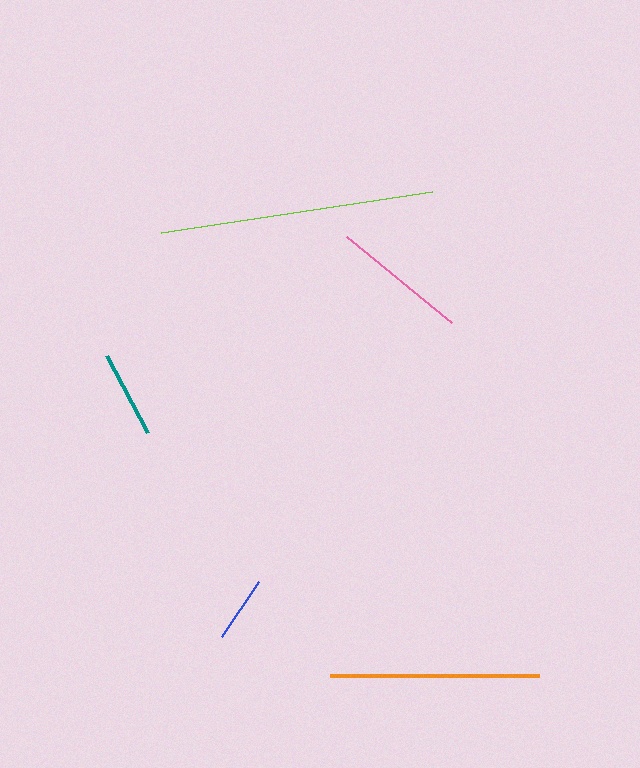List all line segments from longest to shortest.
From longest to shortest: lime, orange, pink, teal, blue.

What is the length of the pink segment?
The pink segment is approximately 135 pixels long.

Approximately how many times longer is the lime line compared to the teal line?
The lime line is approximately 3.2 times the length of the teal line.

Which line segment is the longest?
The lime line is the longest at approximately 275 pixels.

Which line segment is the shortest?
The blue line is the shortest at approximately 66 pixels.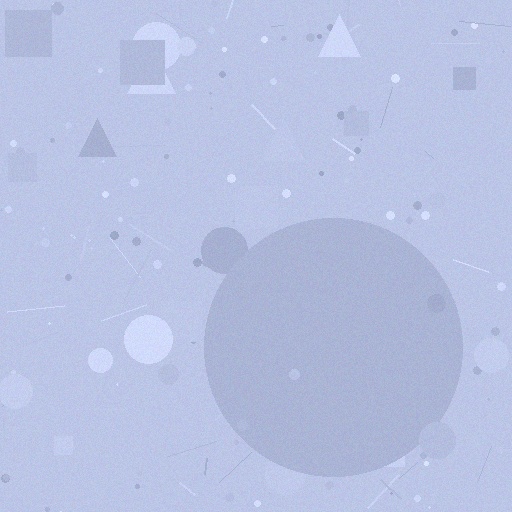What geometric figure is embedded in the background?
A circle is embedded in the background.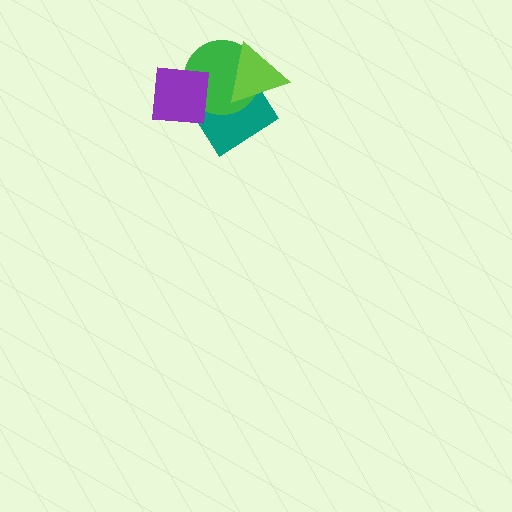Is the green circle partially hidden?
Yes, it is partially covered by another shape.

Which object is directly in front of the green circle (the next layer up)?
The purple square is directly in front of the green circle.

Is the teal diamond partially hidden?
Yes, it is partially covered by another shape.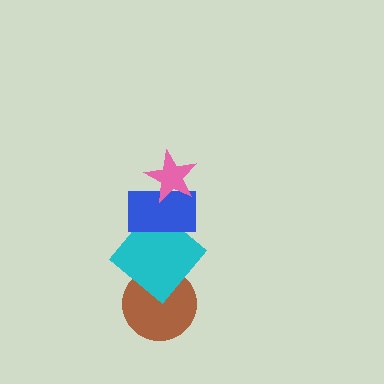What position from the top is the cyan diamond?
The cyan diamond is 3rd from the top.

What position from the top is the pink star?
The pink star is 1st from the top.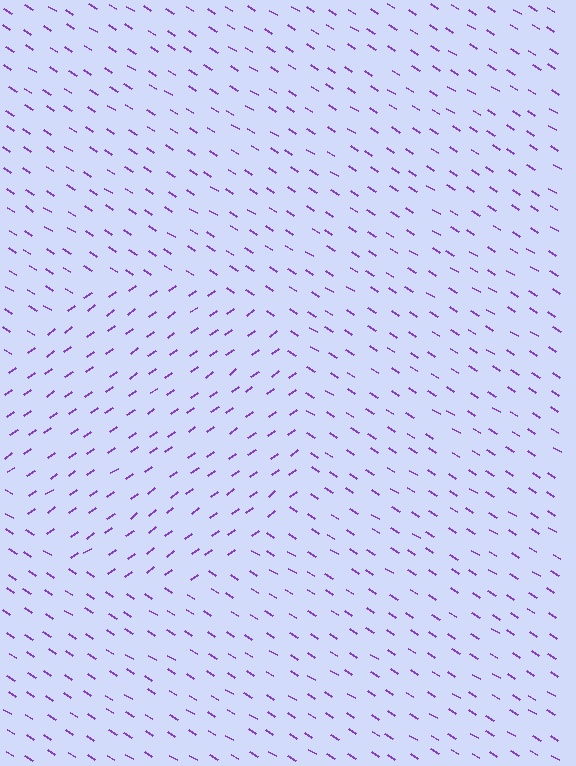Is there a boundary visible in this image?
Yes, there is a texture boundary formed by a change in line orientation.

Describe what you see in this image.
The image is filled with small purple line segments. A circle region in the image has lines oriented differently from the surrounding lines, creating a visible texture boundary.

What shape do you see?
I see a circle.